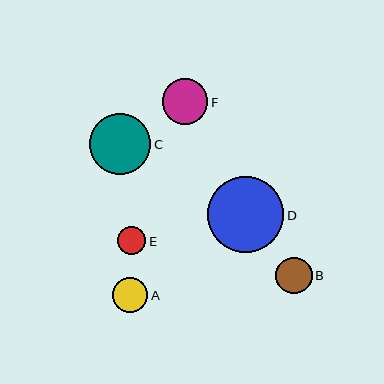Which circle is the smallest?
Circle E is the smallest with a size of approximately 28 pixels.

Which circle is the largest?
Circle D is the largest with a size of approximately 76 pixels.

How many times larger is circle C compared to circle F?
Circle C is approximately 1.3 times the size of circle F.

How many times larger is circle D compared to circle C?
Circle D is approximately 1.3 times the size of circle C.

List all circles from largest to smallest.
From largest to smallest: D, C, F, B, A, E.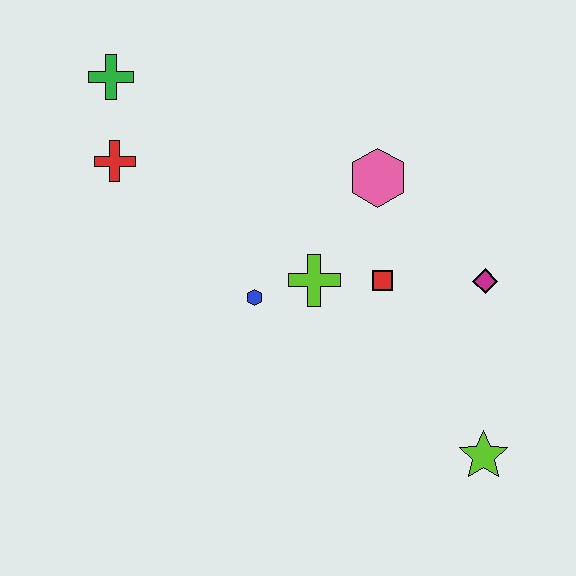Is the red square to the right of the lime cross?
Yes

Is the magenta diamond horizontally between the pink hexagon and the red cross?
No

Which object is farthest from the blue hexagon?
The lime star is farthest from the blue hexagon.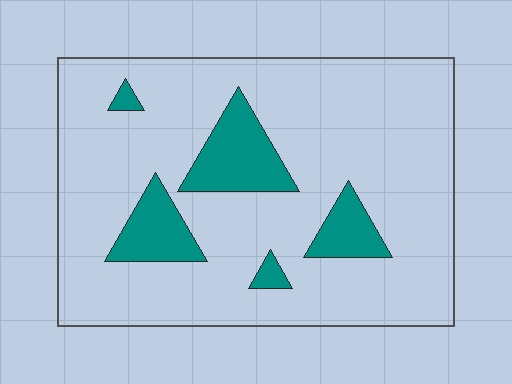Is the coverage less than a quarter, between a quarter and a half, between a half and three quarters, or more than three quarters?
Less than a quarter.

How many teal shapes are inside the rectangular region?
5.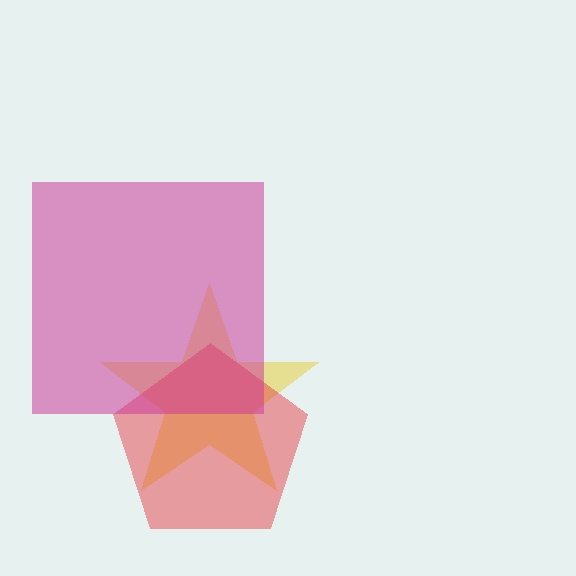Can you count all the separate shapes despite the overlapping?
Yes, there are 3 separate shapes.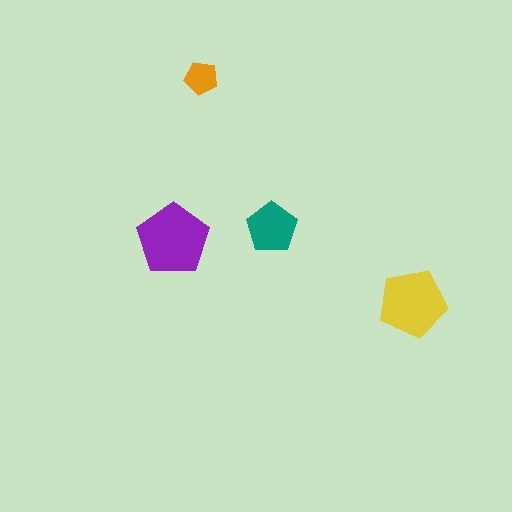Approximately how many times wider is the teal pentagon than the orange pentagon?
About 1.5 times wider.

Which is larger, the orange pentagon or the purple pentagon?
The purple one.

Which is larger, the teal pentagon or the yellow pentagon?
The yellow one.